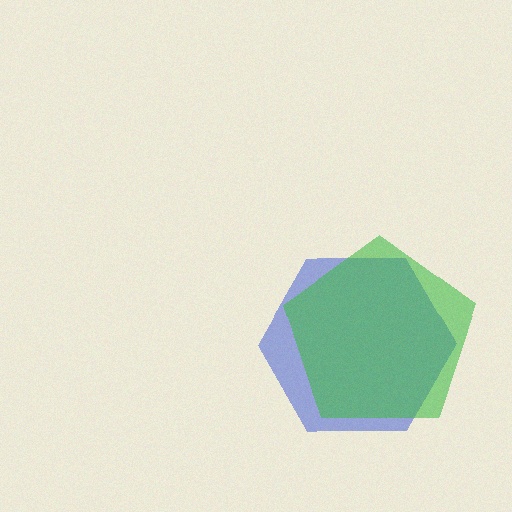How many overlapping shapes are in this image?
There are 2 overlapping shapes in the image.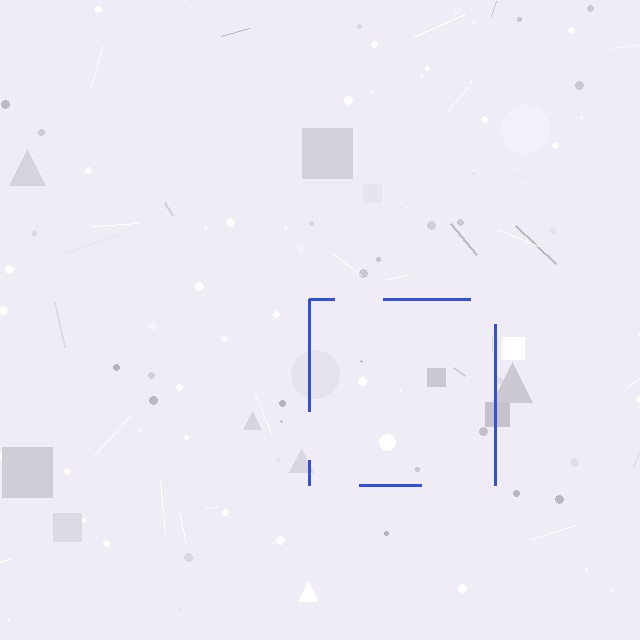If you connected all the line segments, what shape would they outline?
They would outline a square.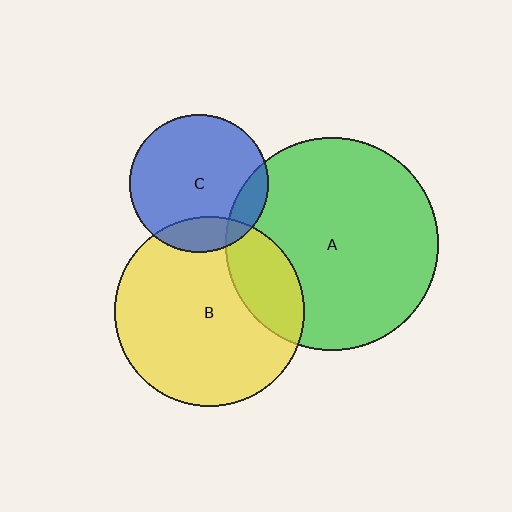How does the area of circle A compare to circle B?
Approximately 1.2 times.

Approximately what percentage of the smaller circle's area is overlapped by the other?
Approximately 10%.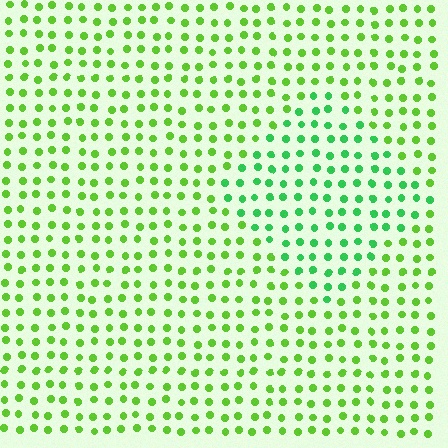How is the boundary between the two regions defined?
The boundary is defined purely by a slight shift in hue (about 33 degrees). Spacing, size, and orientation are identical on both sides.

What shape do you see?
I see a diamond.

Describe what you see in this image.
The image is filled with small lime elements in a uniform arrangement. A diamond-shaped region is visible where the elements are tinted to a slightly different hue, forming a subtle color boundary.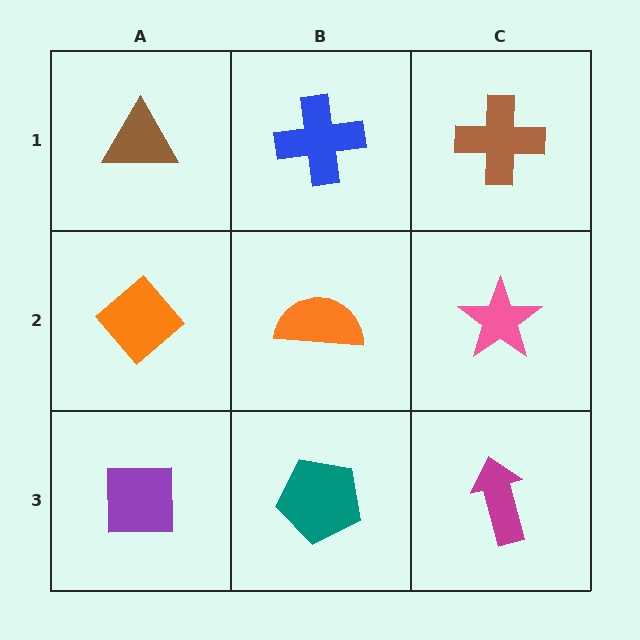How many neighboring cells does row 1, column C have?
2.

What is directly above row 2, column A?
A brown triangle.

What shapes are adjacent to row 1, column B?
An orange semicircle (row 2, column B), a brown triangle (row 1, column A), a brown cross (row 1, column C).